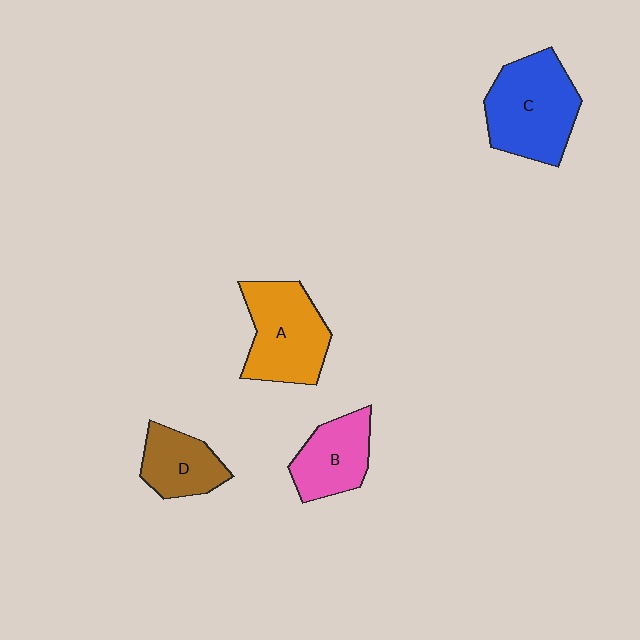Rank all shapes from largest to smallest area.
From largest to smallest: C (blue), A (orange), B (pink), D (brown).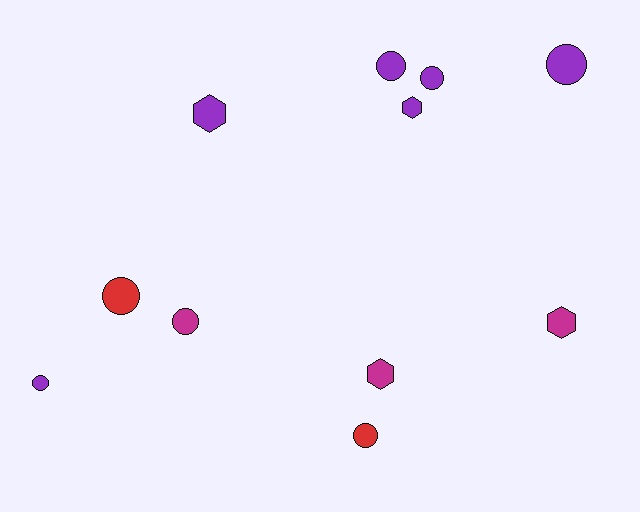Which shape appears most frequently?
Circle, with 7 objects.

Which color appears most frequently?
Purple, with 6 objects.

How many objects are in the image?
There are 11 objects.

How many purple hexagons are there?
There are 2 purple hexagons.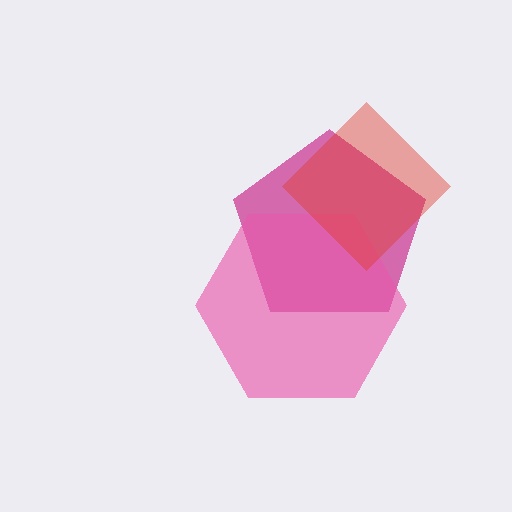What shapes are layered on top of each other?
The layered shapes are: a magenta pentagon, a pink hexagon, a red diamond.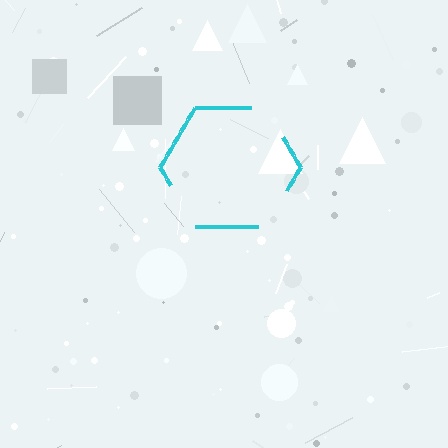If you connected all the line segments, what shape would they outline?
They would outline a hexagon.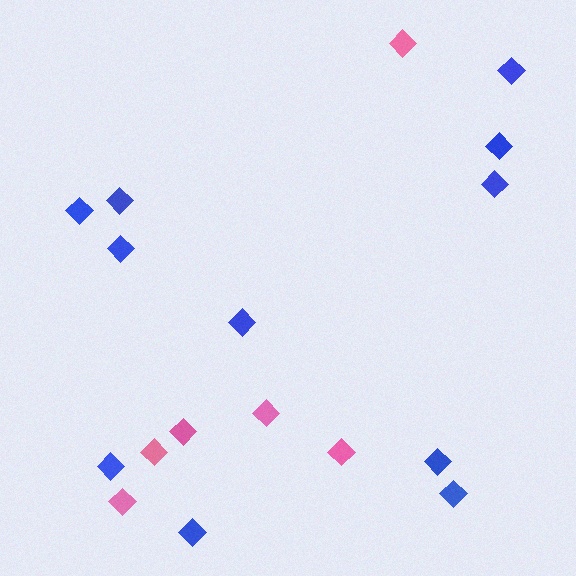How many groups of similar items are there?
There are 2 groups: one group of pink diamonds (6) and one group of blue diamonds (11).